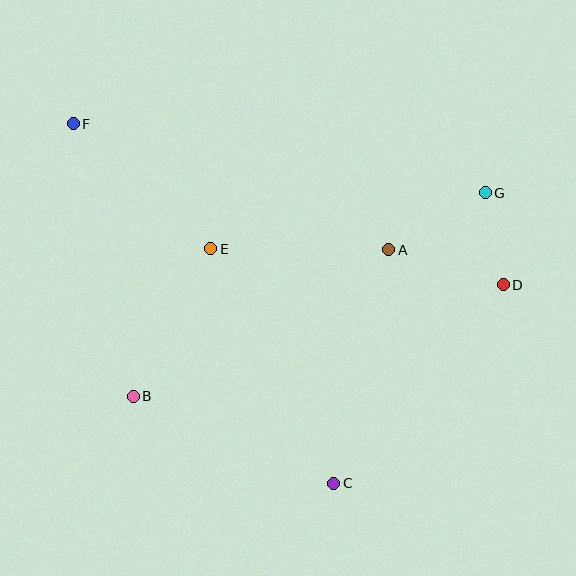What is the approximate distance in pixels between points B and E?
The distance between B and E is approximately 167 pixels.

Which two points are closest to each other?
Points D and G are closest to each other.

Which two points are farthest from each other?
Points D and F are farthest from each other.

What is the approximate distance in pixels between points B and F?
The distance between B and F is approximately 279 pixels.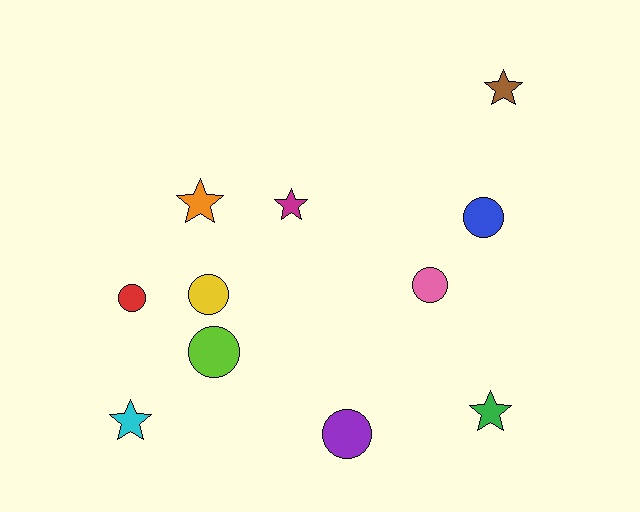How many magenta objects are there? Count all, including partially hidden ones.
There is 1 magenta object.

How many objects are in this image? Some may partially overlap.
There are 11 objects.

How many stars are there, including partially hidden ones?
There are 5 stars.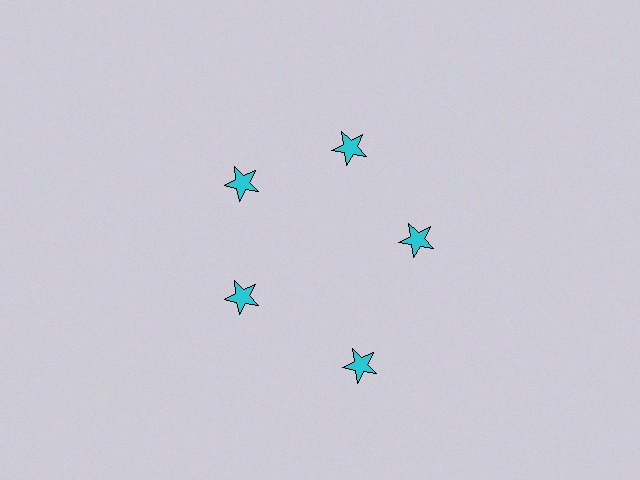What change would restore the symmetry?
The symmetry would be restored by moving it inward, back onto the ring so that all 5 stars sit at equal angles and equal distance from the center.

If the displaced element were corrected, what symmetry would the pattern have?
It would have 5-fold rotational symmetry — the pattern would map onto itself every 72 degrees.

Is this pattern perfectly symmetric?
No. The 5 cyan stars are arranged in a ring, but one element near the 5 o'clock position is pushed outward from the center, breaking the 5-fold rotational symmetry.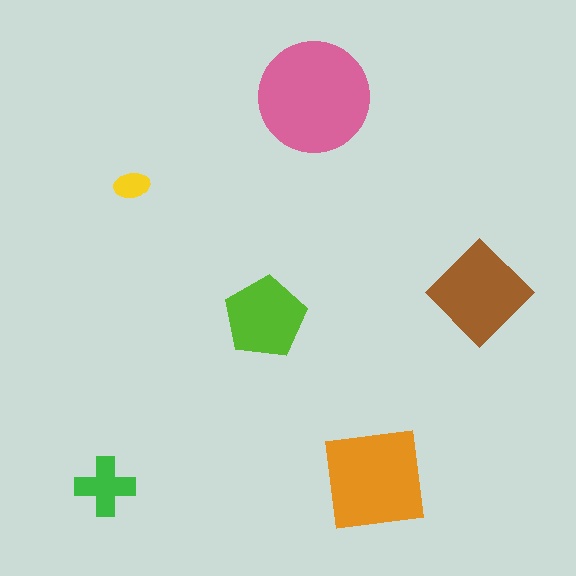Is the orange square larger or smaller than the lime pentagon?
Larger.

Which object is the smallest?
The yellow ellipse.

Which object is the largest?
The pink circle.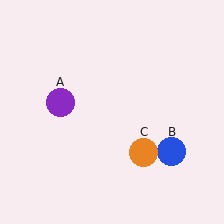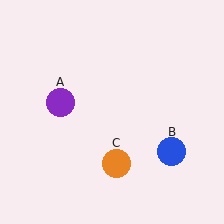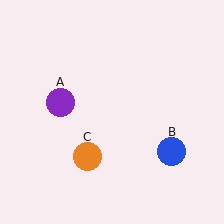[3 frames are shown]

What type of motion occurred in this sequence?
The orange circle (object C) rotated clockwise around the center of the scene.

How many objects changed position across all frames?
1 object changed position: orange circle (object C).